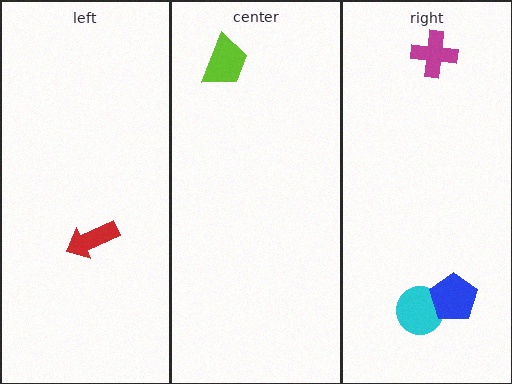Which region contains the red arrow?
The left region.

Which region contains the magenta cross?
The right region.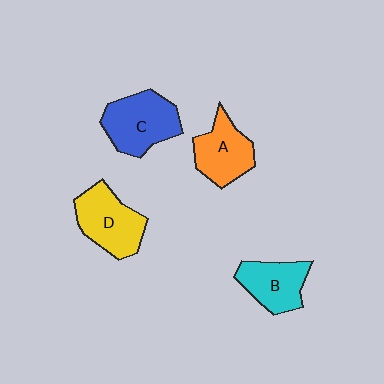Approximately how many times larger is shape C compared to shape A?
Approximately 1.2 times.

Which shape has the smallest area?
Shape B (cyan).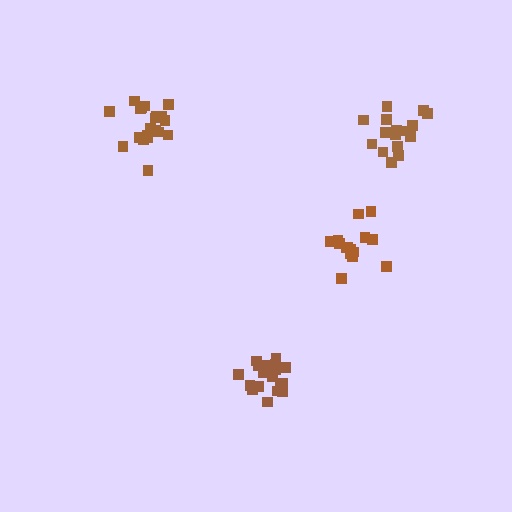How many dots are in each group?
Group 1: 21 dots, Group 2: 15 dots, Group 3: 18 dots, Group 4: 18 dots (72 total).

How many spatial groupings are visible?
There are 4 spatial groupings.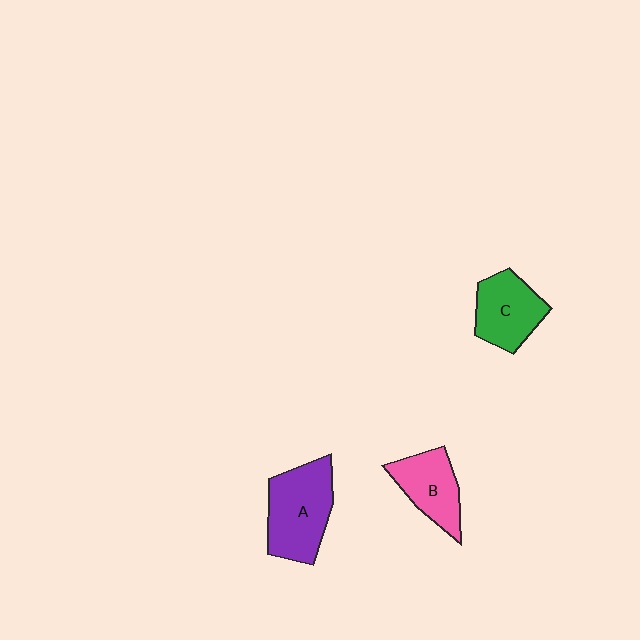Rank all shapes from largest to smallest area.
From largest to smallest: A (purple), C (green), B (pink).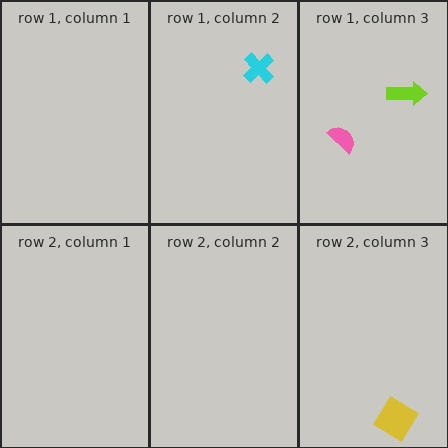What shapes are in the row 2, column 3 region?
The yellow diamond.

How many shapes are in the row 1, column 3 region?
2.